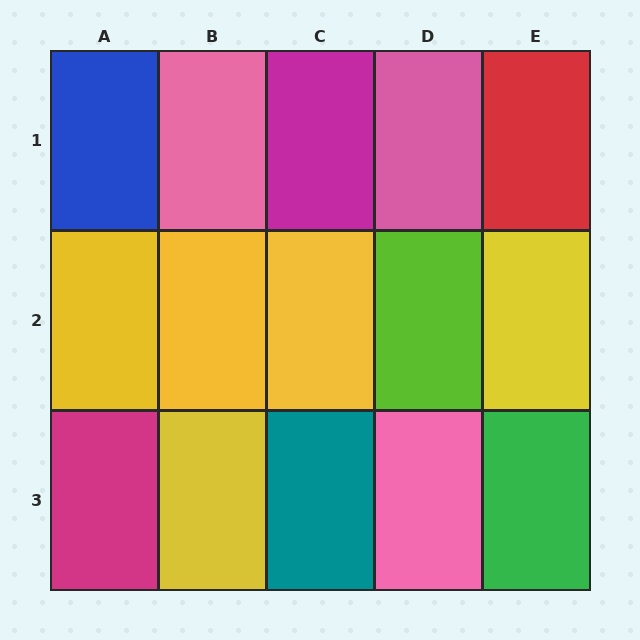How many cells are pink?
3 cells are pink.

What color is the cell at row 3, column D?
Pink.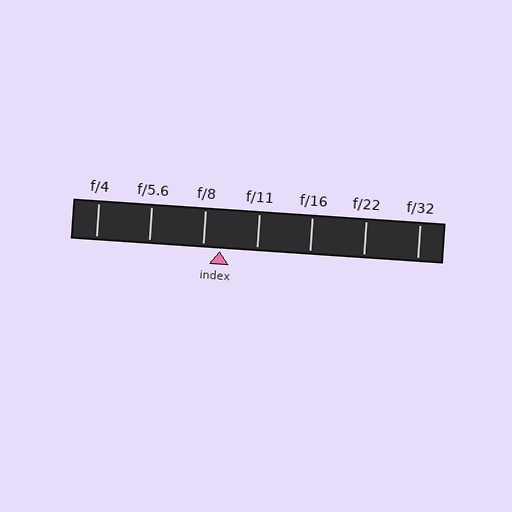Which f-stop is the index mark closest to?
The index mark is closest to f/8.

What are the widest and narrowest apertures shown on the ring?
The widest aperture shown is f/4 and the narrowest is f/32.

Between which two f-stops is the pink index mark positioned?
The index mark is between f/8 and f/11.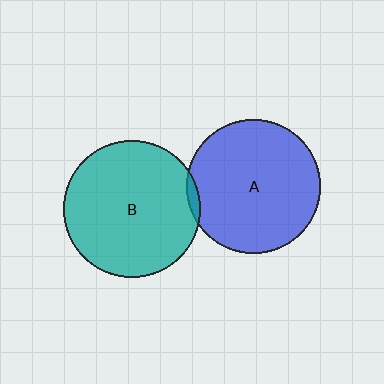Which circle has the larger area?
Circle B (teal).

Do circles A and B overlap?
Yes.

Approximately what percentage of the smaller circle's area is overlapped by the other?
Approximately 5%.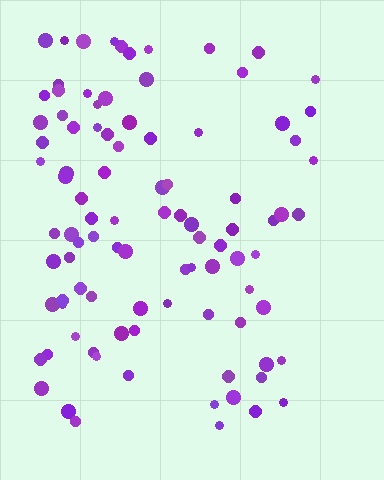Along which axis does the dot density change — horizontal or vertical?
Horizontal.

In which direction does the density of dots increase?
From right to left, with the left side densest.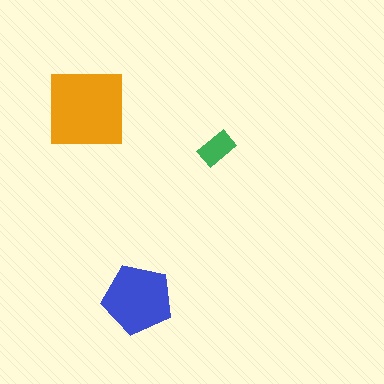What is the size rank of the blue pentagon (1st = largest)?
2nd.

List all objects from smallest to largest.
The green rectangle, the blue pentagon, the orange square.